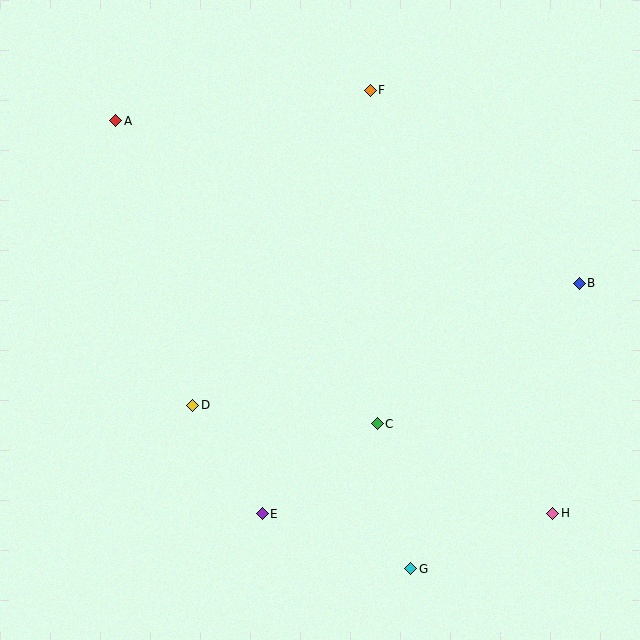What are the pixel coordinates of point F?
Point F is at (370, 91).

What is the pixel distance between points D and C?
The distance between D and C is 185 pixels.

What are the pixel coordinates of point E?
Point E is at (262, 513).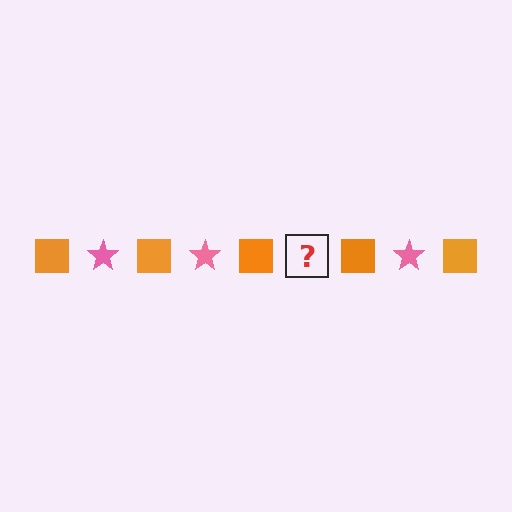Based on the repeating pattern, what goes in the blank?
The blank should be a pink star.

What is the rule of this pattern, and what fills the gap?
The rule is that the pattern alternates between orange square and pink star. The gap should be filled with a pink star.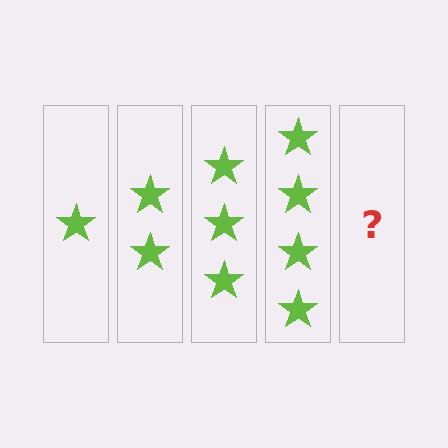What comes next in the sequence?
The next element should be 5 stars.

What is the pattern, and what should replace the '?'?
The pattern is that each step adds one more star. The '?' should be 5 stars.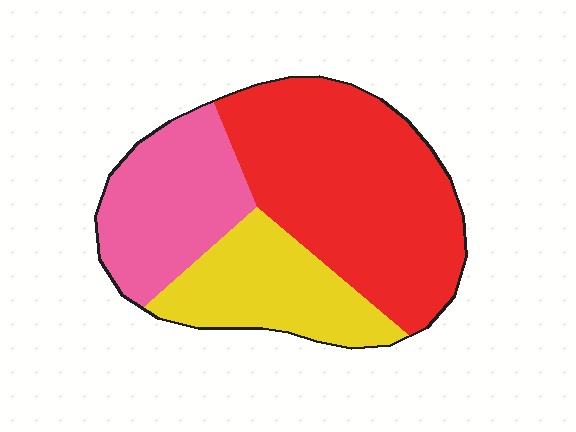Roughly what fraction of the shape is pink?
Pink takes up between a sixth and a third of the shape.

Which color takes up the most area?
Red, at roughly 50%.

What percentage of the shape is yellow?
Yellow takes up about one quarter (1/4) of the shape.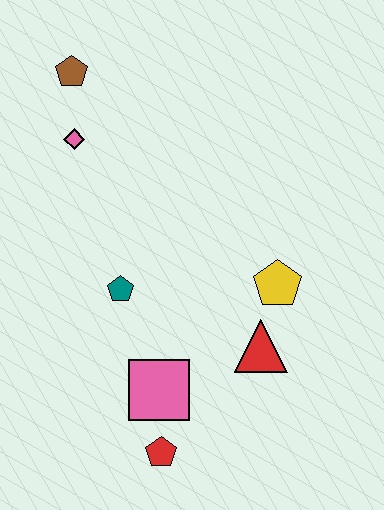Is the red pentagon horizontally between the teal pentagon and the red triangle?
Yes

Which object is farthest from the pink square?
The brown pentagon is farthest from the pink square.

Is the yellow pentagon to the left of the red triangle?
No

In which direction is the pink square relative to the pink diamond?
The pink square is below the pink diamond.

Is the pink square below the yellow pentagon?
Yes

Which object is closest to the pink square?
The red pentagon is closest to the pink square.